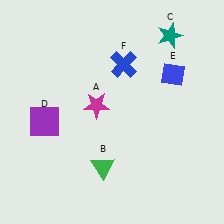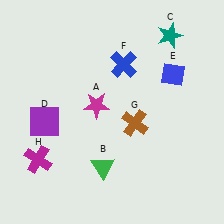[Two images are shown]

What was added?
A brown cross (G), a magenta cross (H) were added in Image 2.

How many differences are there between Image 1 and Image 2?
There are 2 differences between the two images.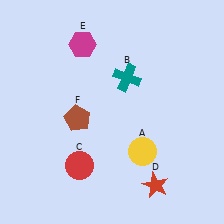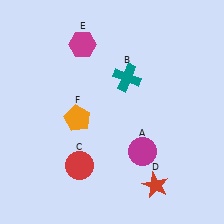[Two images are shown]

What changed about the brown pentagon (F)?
In Image 1, F is brown. In Image 2, it changed to orange.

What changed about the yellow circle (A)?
In Image 1, A is yellow. In Image 2, it changed to magenta.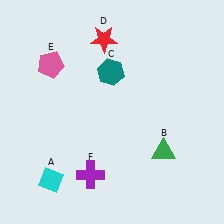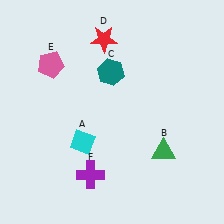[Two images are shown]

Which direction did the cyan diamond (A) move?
The cyan diamond (A) moved up.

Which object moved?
The cyan diamond (A) moved up.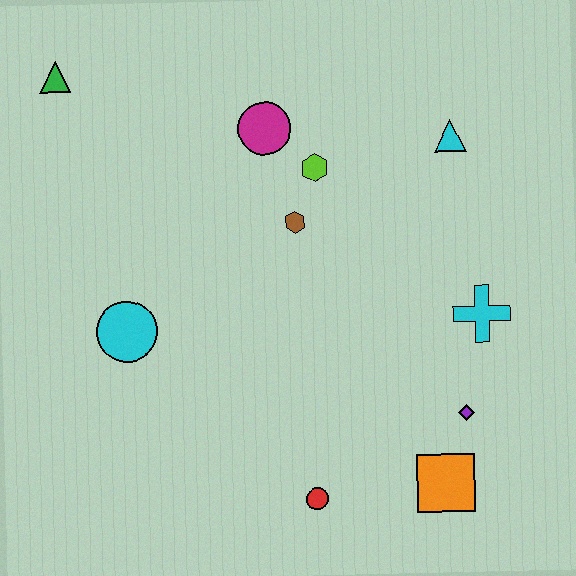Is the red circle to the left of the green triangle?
No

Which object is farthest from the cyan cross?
The green triangle is farthest from the cyan cross.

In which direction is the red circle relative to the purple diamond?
The red circle is to the left of the purple diamond.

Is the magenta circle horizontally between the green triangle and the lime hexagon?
Yes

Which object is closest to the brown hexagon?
The lime hexagon is closest to the brown hexagon.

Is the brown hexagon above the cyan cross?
Yes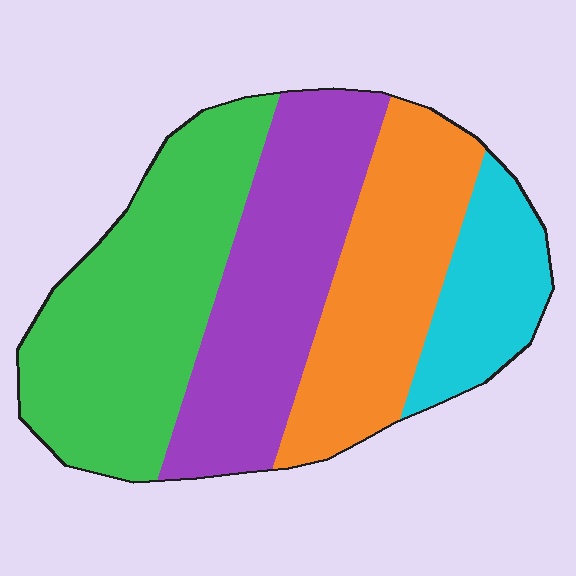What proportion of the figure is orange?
Orange takes up less than a quarter of the figure.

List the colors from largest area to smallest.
From largest to smallest: green, purple, orange, cyan.